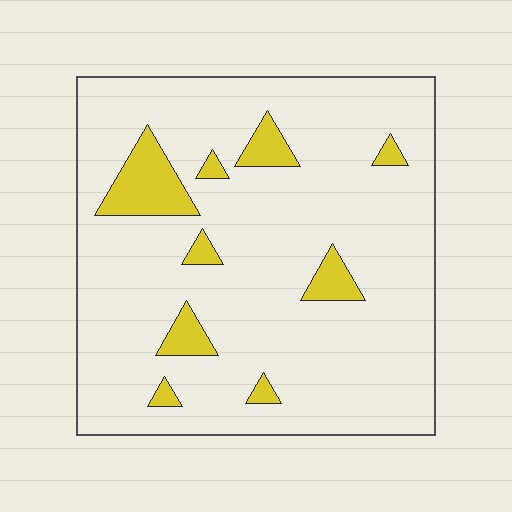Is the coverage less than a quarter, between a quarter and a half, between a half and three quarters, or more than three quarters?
Less than a quarter.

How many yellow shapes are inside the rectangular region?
9.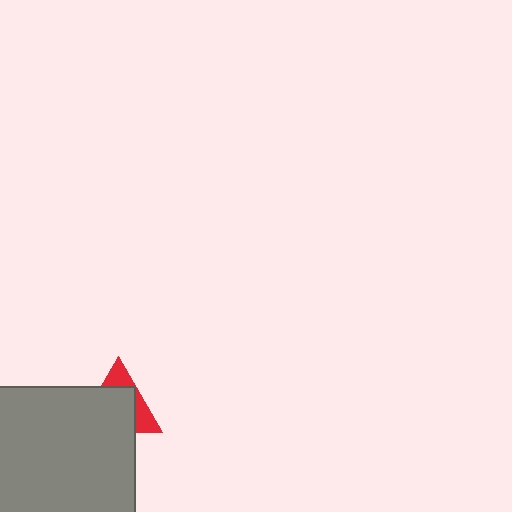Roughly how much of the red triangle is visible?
A small part of it is visible (roughly 34%).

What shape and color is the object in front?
The object in front is a gray rectangle.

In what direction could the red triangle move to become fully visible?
The red triangle could move toward the upper-right. That would shift it out from behind the gray rectangle entirely.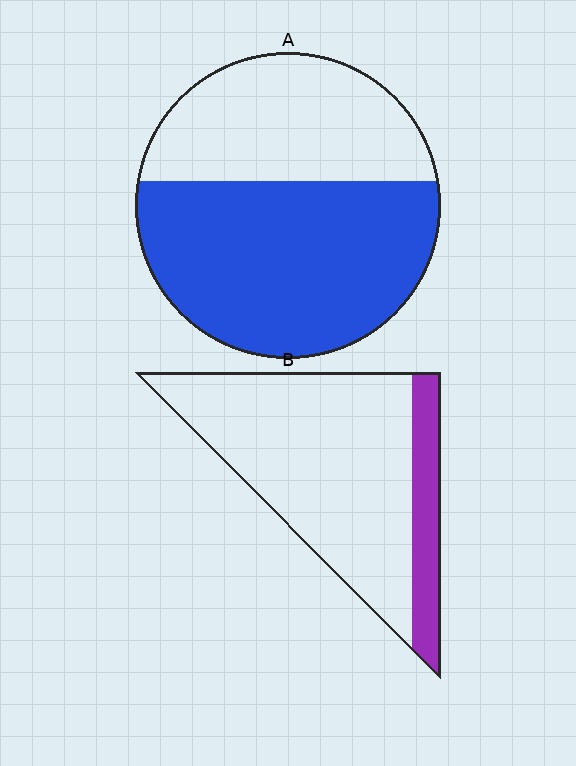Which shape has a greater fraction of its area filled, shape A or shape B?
Shape A.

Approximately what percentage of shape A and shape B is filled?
A is approximately 60% and B is approximately 20%.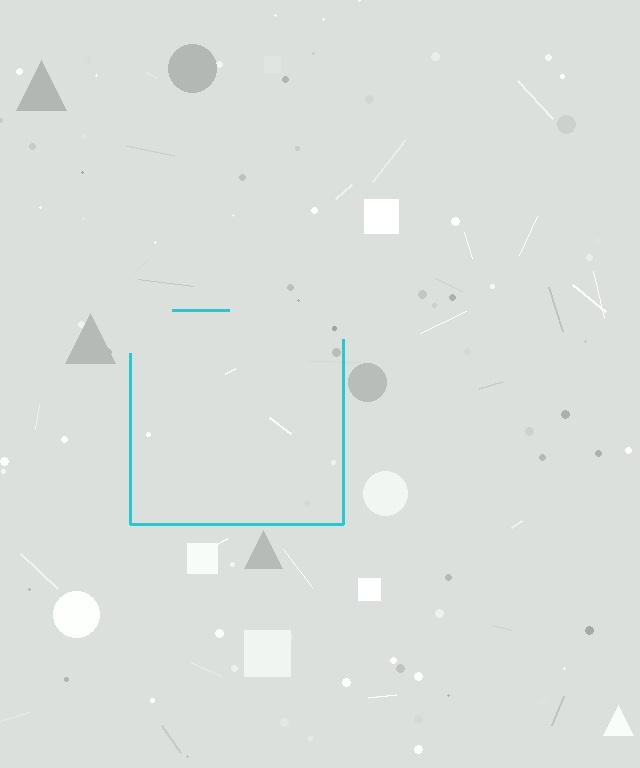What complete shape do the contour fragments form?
The contour fragments form a square.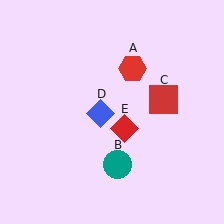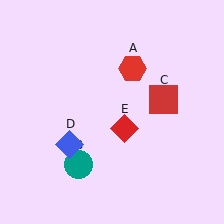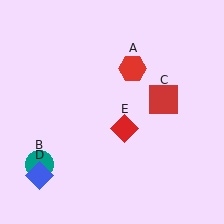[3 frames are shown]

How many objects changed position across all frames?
2 objects changed position: teal circle (object B), blue diamond (object D).